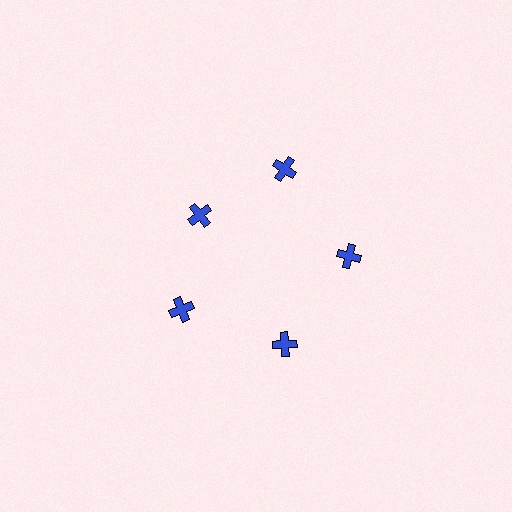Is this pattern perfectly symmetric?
No. The 5 blue crosses are arranged in a ring, but one element near the 10 o'clock position is pulled inward toward the center, breaking the 5-fold rotational symmetry.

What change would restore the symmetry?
The symmetry would be restored by moving it outward, back onto the ring so that all 5 crosses sit at equal angles and equal distance from the center.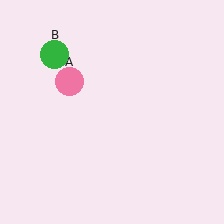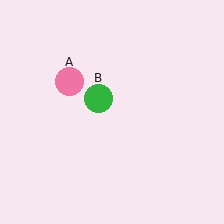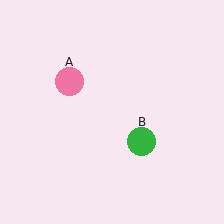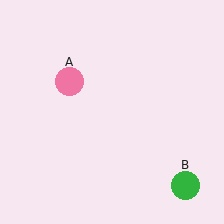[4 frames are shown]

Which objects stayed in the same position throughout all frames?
Pink circle (object A) remained stationary.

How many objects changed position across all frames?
1 object changed position: green circle (object B).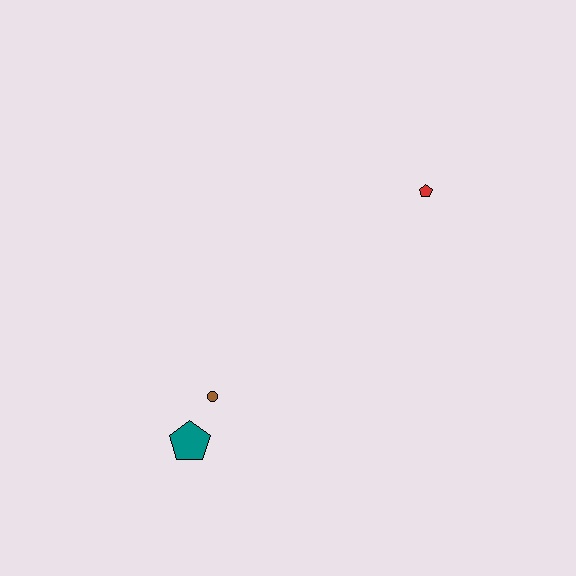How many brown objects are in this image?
There is 1 brown object.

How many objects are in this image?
There are 3 objects.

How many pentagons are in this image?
There are 2 pentagons.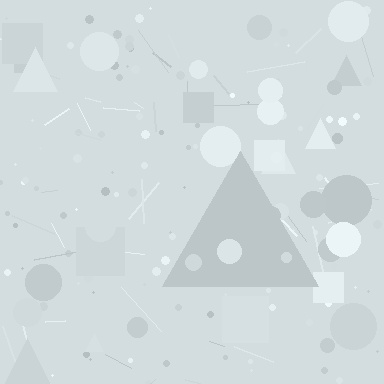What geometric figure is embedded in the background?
A triangle is embedded in the background.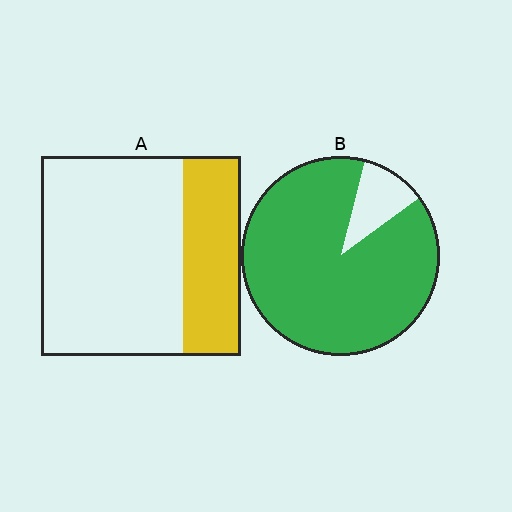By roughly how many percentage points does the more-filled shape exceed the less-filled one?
By roughly 60 percentage points (B over A).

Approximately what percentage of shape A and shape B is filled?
A is approximately 30% and B is approximately 90%.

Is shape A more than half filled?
No.